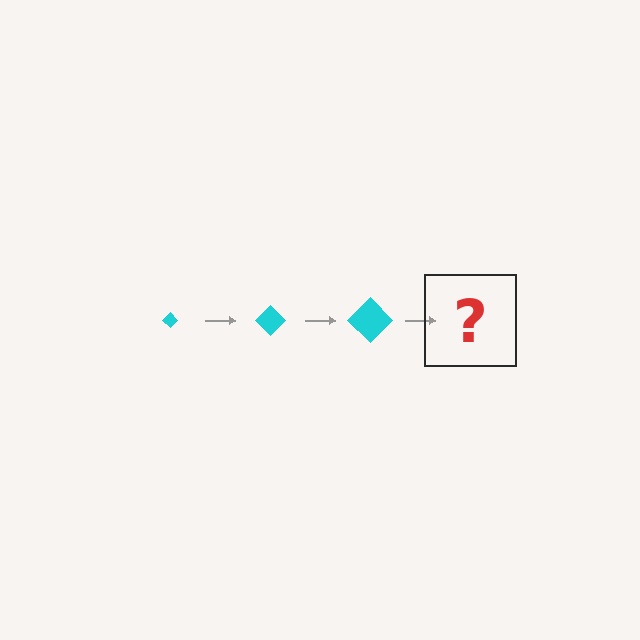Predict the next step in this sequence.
The next step is a cyan diamond, larger than the previous one.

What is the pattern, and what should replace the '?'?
The pattern is that the diamond gets progressively larger each step. The '?' should be a cyan diamond, larger than the previous one.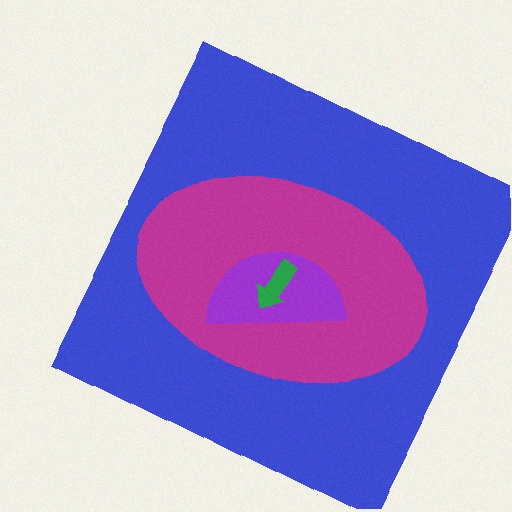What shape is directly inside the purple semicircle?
The green arrow.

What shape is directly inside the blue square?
The magenta ellipse.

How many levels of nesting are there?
4.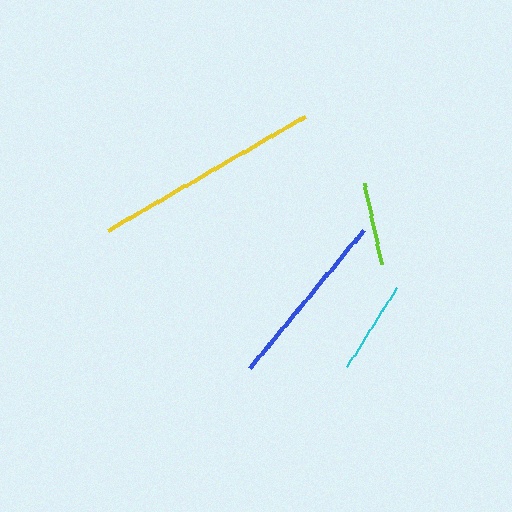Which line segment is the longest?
The yellow line is the longest at approximately 228 pixels.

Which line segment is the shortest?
The lime line is the shortest at approximately 84 pixels.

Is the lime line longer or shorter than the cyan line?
The cyan line is longer than the lime line.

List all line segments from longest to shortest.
From longest to shortest: yellow, blue, cyan, lime.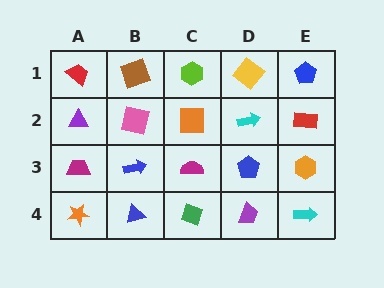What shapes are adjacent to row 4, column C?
A magenta semicircle (row 3, column C), a blue triangle (row 4, column B), a purple trapezoid (row 4, column D).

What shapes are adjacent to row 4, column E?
An orange hexagon (row 3, column E), a purple trapezoid (row 4, column D).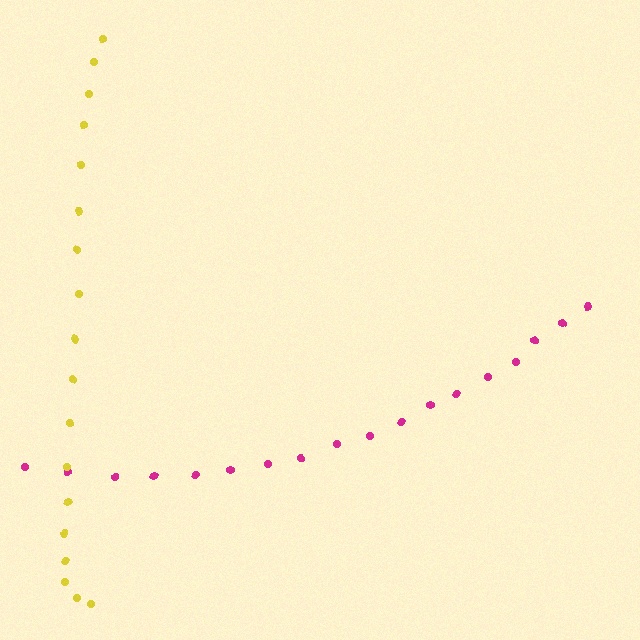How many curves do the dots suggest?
There are 2 distinct paths.